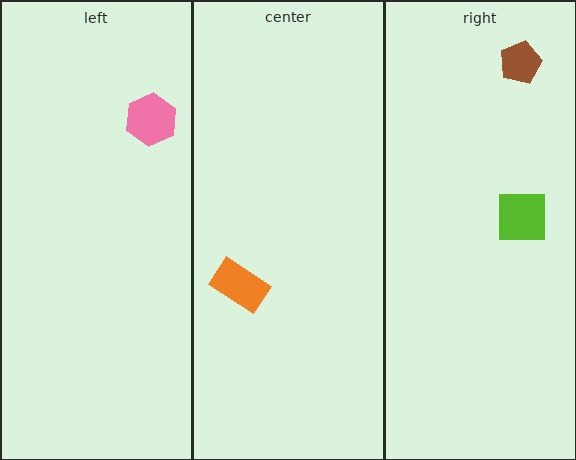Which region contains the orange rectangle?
The center region.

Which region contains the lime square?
The right region.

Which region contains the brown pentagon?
The right region.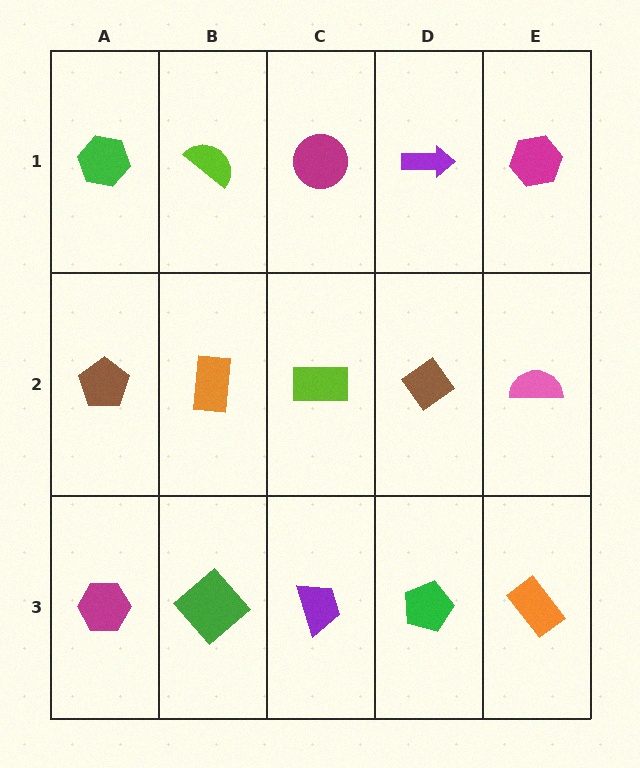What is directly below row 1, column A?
A brown pentagon.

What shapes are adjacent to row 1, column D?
A brown diamond (row 2, column D), a magenta circle (row 1, column C), a magenta hexagon (row 1, column E).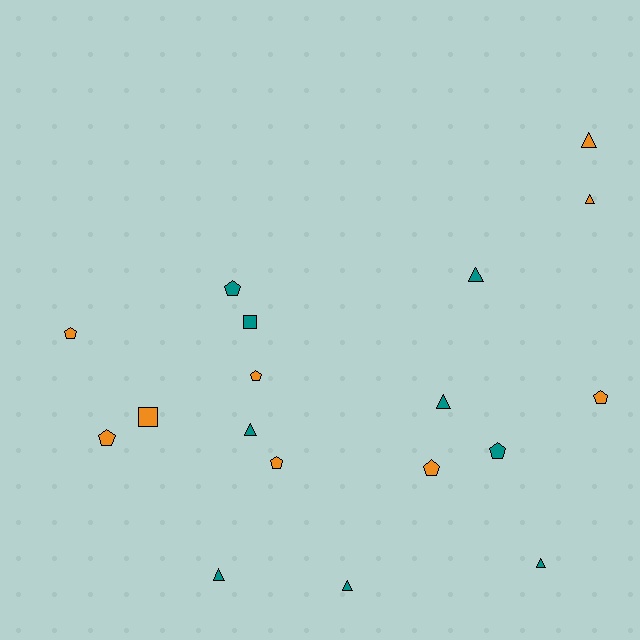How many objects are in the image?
There are 18 objects.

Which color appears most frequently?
Teal, with 9 objects.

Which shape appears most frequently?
Pentagon, with 8 objects.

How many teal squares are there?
There is 1 teal square.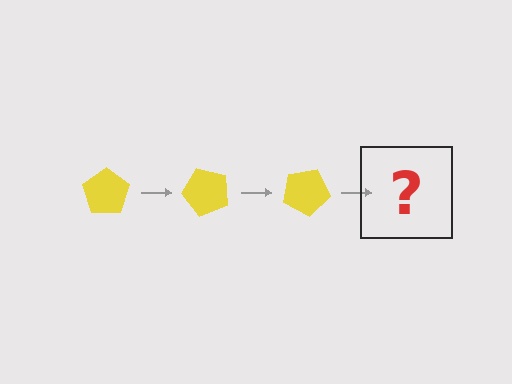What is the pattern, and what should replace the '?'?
The pattern is that the pentagon rotates 50 degrees each step. The '?' should be a yellow pentagon rotated 150 degrees.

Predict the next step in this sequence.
The next step is a yellow pentagon rotated 150 degrees.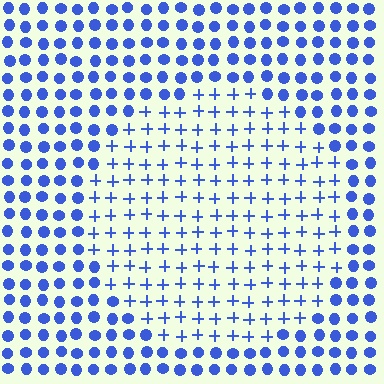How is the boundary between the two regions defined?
The boundary is defined by a change in element shape: plus signs inside vs. circles outside. All elements share the same color and spacing.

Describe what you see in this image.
The image is filled with small blue elements arranged in a uniform grid. A circle-shaped region contains plus signs, while the surrounding area contains circles. The boundary is defined purely by the change in element shape.